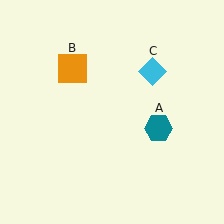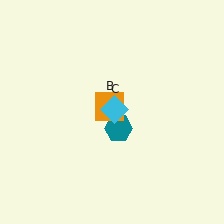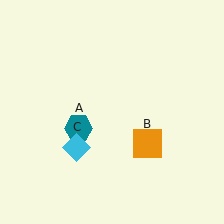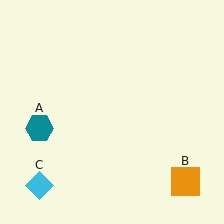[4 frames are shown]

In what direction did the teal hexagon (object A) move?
The teal hexagon (object A) moved left.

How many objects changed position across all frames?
3 objects changed position: teal hexagon (object A), orange square (object B), cyan diamond (object C).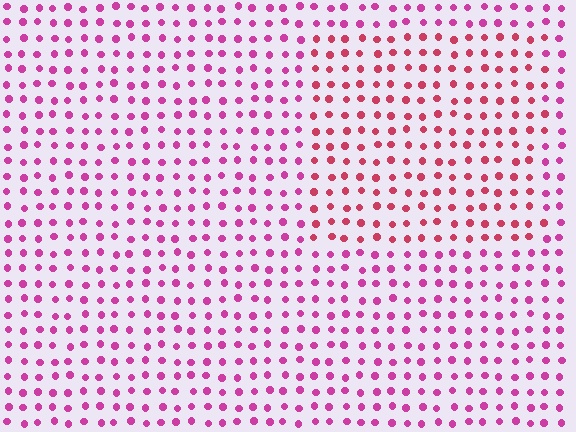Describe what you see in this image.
The image is filled with small magenta elements in a uniform arrangement. A rectangle-shaped region is visible where the elements are tinted to a slightly different hue, forming a subtle color boundary.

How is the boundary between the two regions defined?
The boundary is defined purely by a slight shift in hue (about 28 degrees). Spacing, size, and orientation are identical on both sides.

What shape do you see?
I see a rectangle.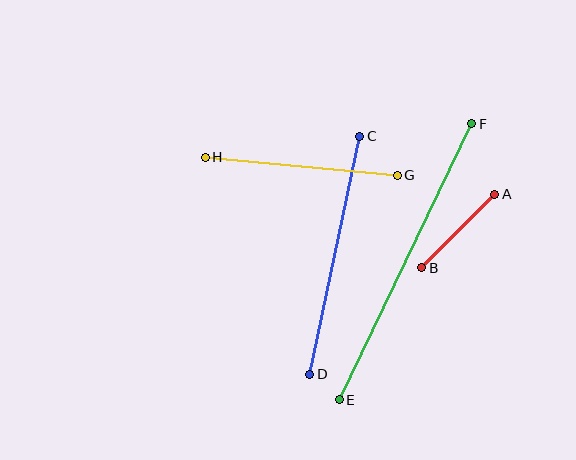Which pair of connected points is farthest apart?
Points E and F are farthest apart.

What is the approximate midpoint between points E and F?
The midpoint is at approximately (406, 262) pixels.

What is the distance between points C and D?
The distance is approximately 243 pixels.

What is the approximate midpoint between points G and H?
The midpoint is at approximately (301, 166) pixels.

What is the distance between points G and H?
The distance is approximately 193 pixels.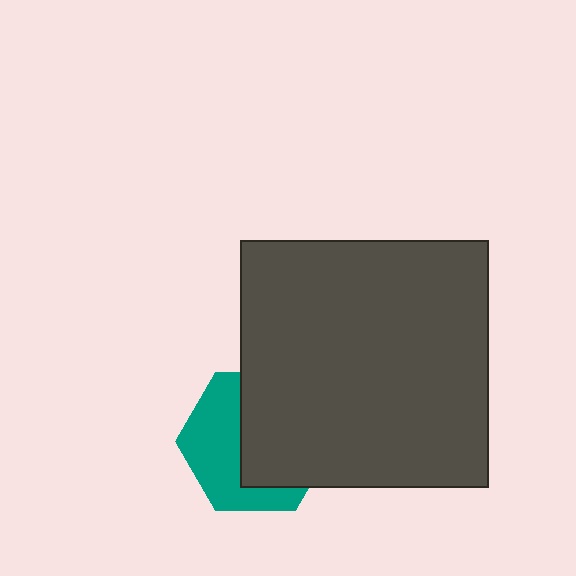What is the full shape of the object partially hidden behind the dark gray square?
The partially hidden object is a teal hexagon.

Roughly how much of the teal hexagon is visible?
About half of it is visible (roughly 46%).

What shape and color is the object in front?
The object in front is a dark gray square.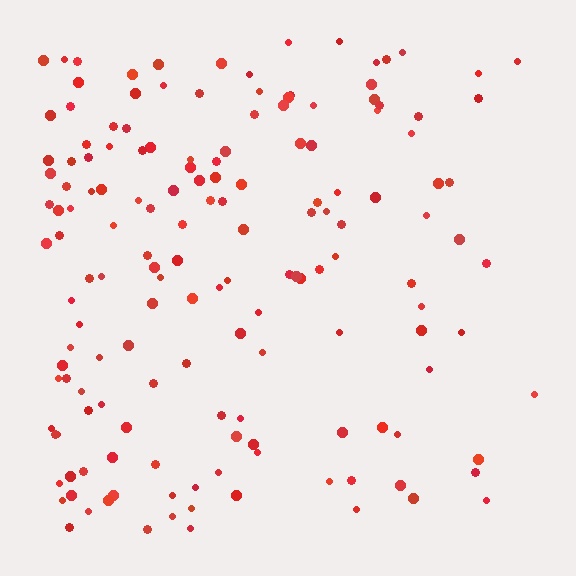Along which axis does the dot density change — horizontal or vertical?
Horizontal.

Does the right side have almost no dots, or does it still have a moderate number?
Still a moderate number, just noticeably fewer than the left.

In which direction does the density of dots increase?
From right to left, with the left side densest.